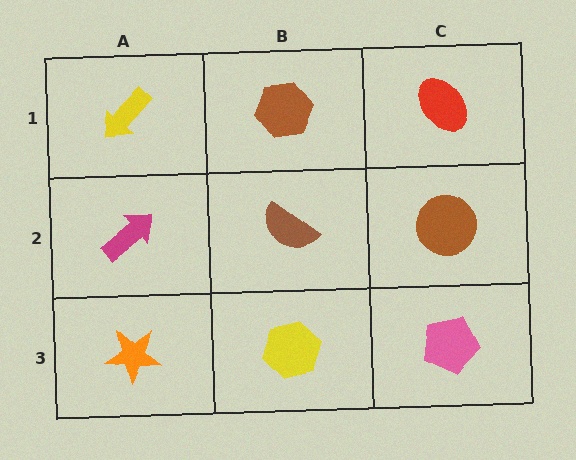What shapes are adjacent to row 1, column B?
A brown semicircle (row 2, column B), a yellow arrow (row 1, column A), a red ellipse (row 1, column C).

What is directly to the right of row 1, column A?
A brown hexagon.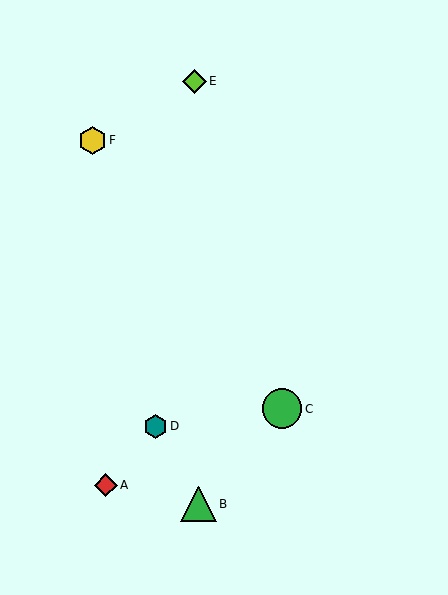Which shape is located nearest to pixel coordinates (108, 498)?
The red diamond (labeled A) at (106, 485) is nearest to that location.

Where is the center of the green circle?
The center of the green circle is at (282, 409).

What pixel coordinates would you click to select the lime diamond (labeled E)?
Click at (194, 81) to select the lime diamond E.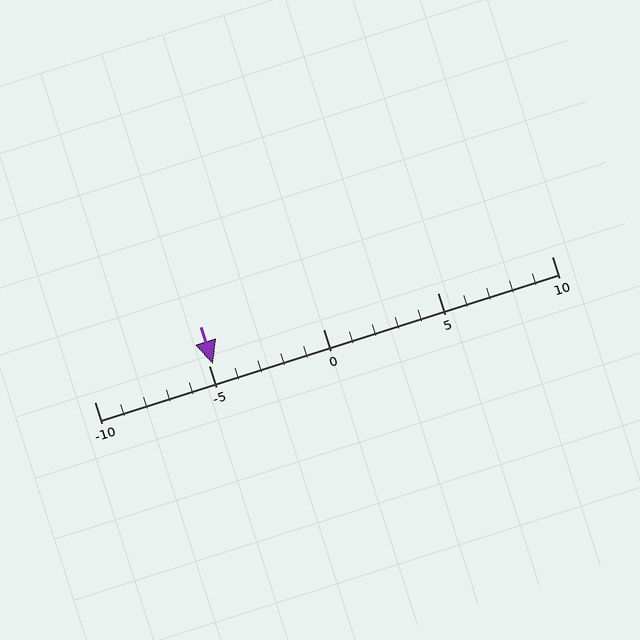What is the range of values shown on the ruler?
The ruler shows values from -10 to 10.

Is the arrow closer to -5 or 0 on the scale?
The arrow is closer to -5.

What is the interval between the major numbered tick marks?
The major tick marks are spaced 5 units apart.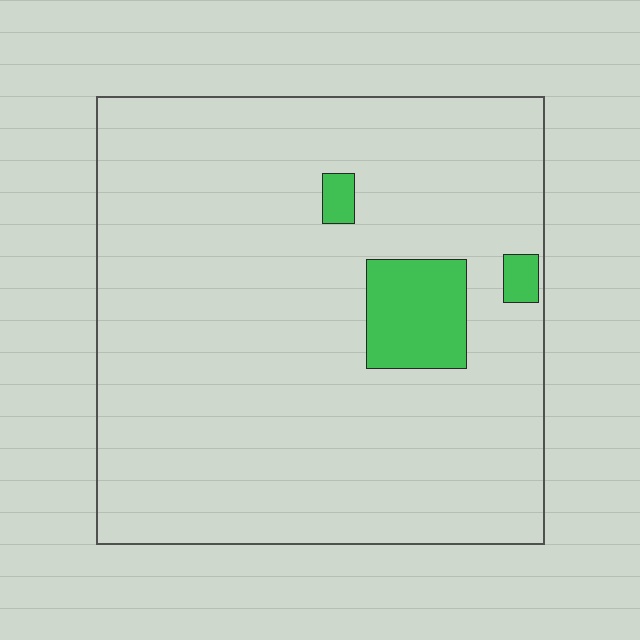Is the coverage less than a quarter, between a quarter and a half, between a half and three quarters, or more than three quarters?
Less than a quarter.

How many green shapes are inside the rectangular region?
3.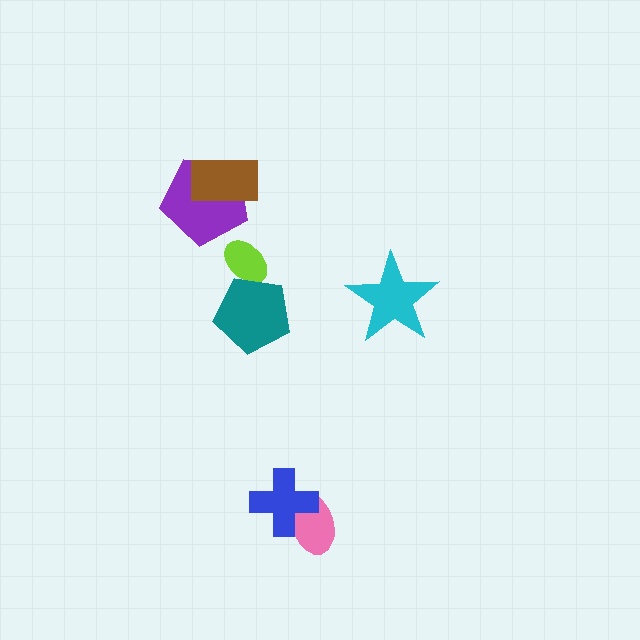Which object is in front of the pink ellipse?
The blue cross is in front of the pink ellipse.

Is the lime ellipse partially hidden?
Yes, it is partially covered by another shape.